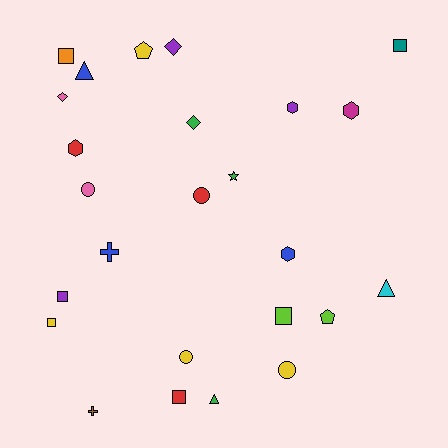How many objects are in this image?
There are 25 objects.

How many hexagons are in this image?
There are 4 hexagons.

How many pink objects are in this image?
There are 2 pink objects.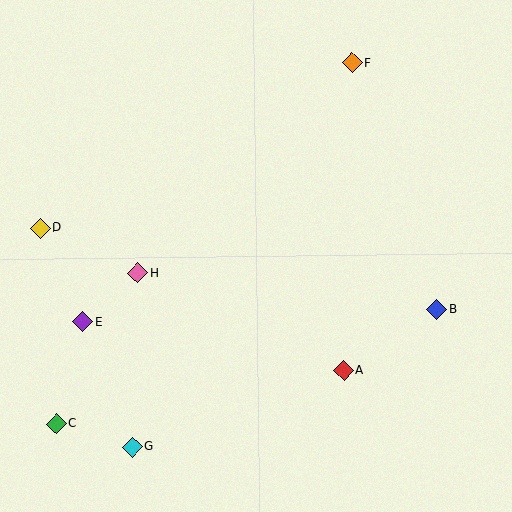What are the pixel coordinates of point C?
Point C is at (57, 424).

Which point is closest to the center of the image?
Point H at (138, 273) is closest to the center.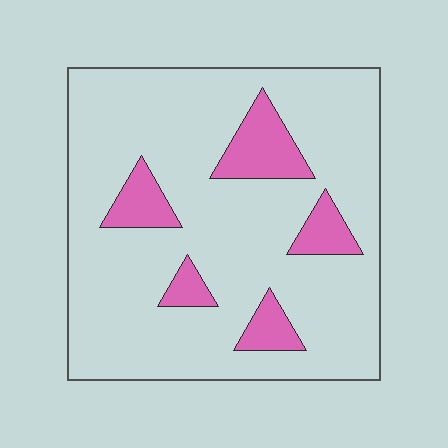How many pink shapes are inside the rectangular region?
5.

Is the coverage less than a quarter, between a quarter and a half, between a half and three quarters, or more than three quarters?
Less than a quarter.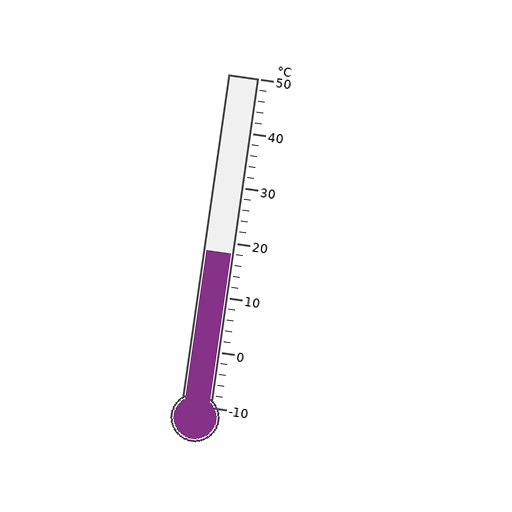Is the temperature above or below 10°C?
The temperature is above 10°C.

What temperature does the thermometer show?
The thermometer shows approximately 18°C.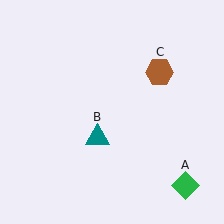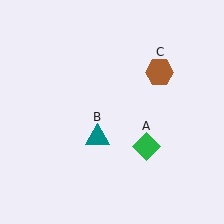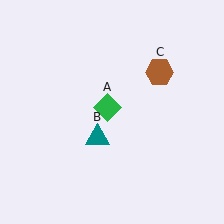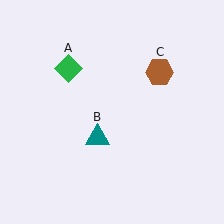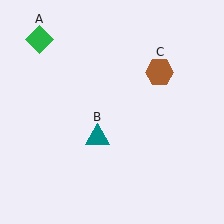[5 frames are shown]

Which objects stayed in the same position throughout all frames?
Teal triangle (object B) and brown hexagon (object C) remained stationary.